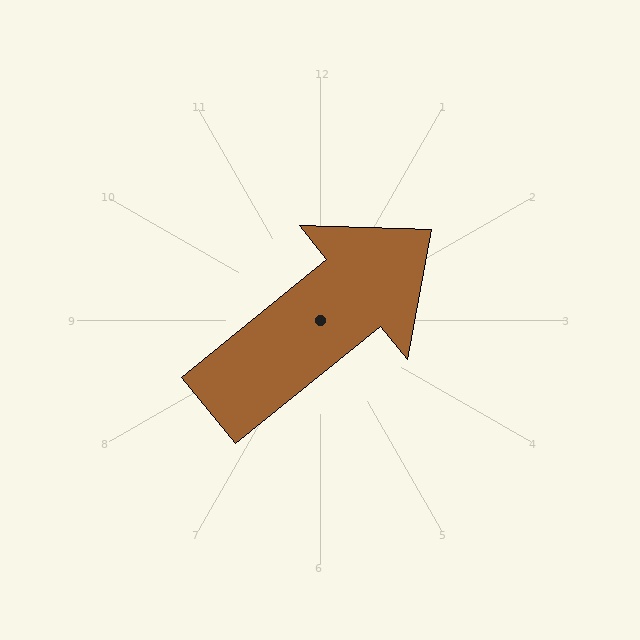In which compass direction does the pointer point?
Northeast.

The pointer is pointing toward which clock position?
Roughly 2 o'clock.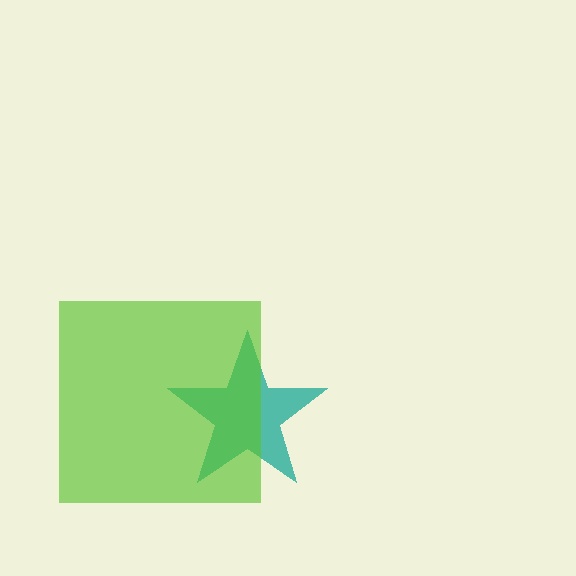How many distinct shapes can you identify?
There are 2 distinct shapes: a teal star, a lime square.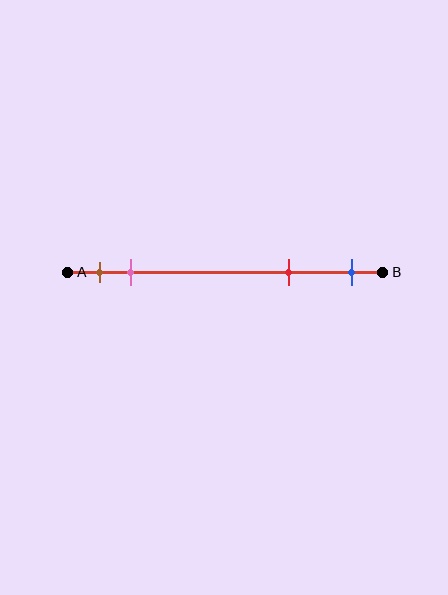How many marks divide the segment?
There are 4 marks dividing the segment.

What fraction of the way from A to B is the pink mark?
The pink mark is approximately 20% (0.2) of the way from A to B.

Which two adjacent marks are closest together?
The brown and pink marks are the closest adjacent pair.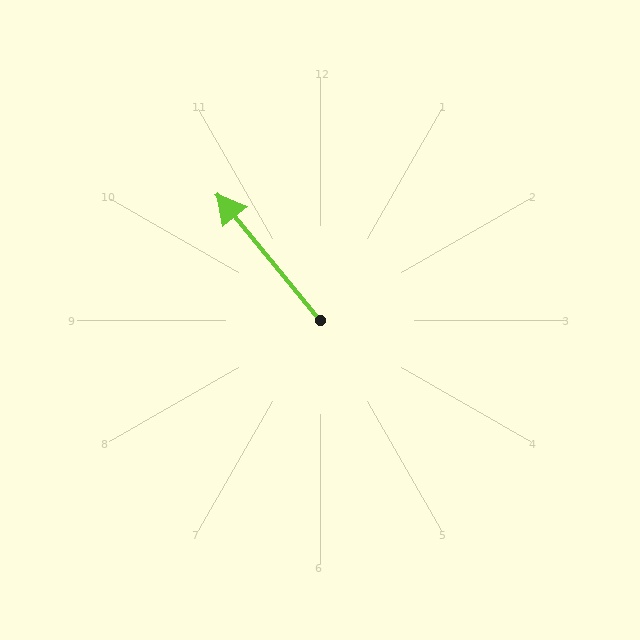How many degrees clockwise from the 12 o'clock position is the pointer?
Approximately 321 degrees.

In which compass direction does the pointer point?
Northwest.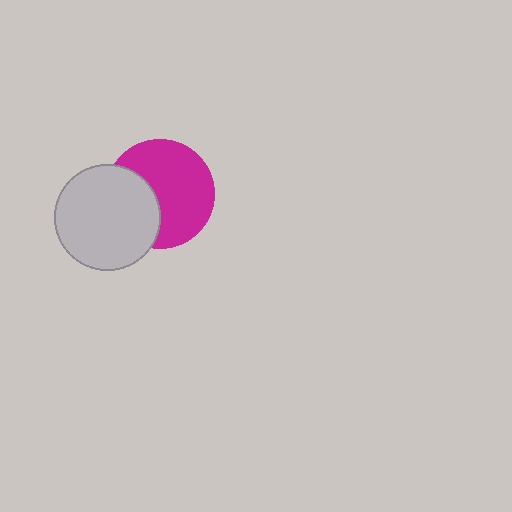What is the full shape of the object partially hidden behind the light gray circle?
The partially hidden object is a magenta circle.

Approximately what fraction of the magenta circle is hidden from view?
Roughly 35% of the magenta circle is hidden behind the light gray circle.